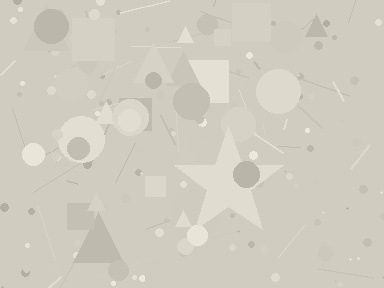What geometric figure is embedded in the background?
A star is embedded in the background.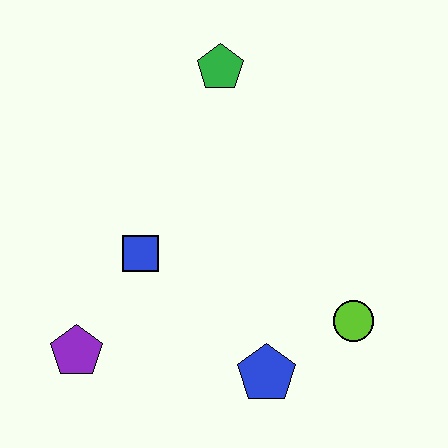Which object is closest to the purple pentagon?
The blue square is closest to the purple pentagon.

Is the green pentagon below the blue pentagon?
No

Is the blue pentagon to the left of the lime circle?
Yes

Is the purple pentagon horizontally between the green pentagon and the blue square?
No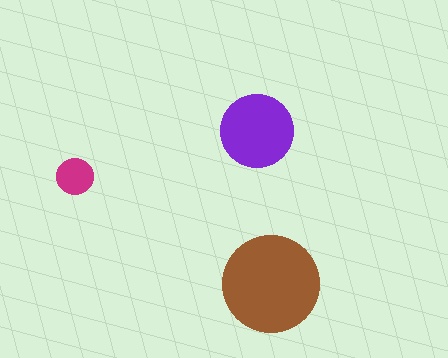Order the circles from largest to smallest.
the brown one, the purple one, the magenta one.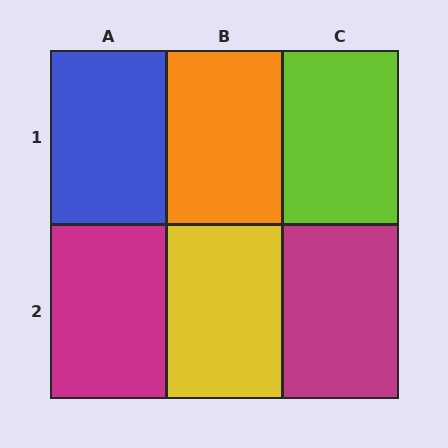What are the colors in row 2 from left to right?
Magenta, yellow, magenta.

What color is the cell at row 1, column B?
Orange.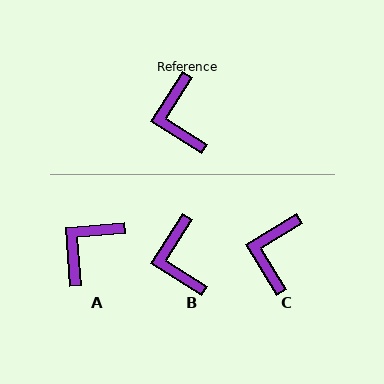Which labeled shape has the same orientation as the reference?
B.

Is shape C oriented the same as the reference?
No, it is off by about 26 degrees.